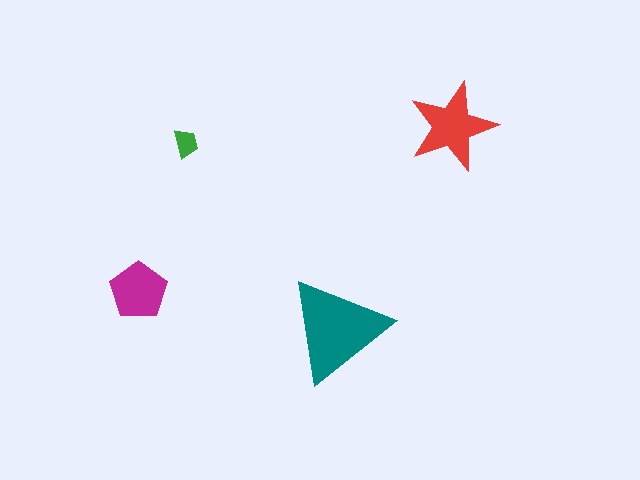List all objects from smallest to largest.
The green trapezoid, the magenta pentagon, the red star, the teal triangle.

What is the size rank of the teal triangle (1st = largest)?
1st.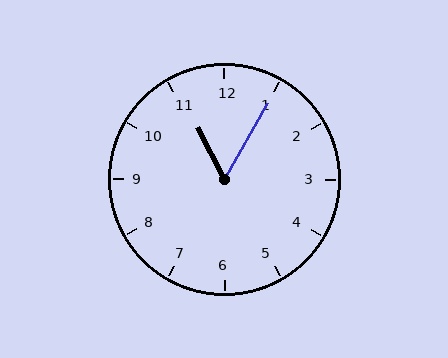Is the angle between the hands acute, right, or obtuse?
It is acute.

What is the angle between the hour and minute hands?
Approximately 58 degrees.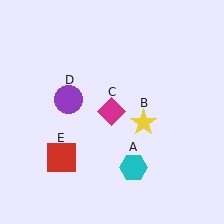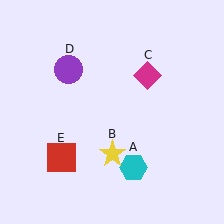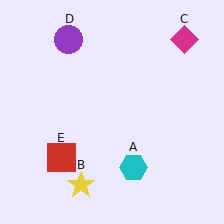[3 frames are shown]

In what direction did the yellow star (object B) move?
The yellow star (object B) moved down and to the left.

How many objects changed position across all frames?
3 objects changed position: yellow star (object B), magenta diamond (object C), purple circle (object D).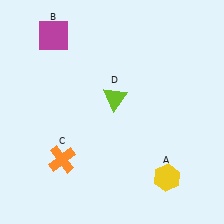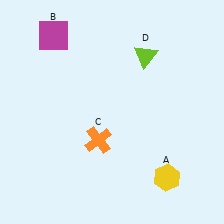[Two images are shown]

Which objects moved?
The objects that moved are: the orange cross (C), the lime triangle (D).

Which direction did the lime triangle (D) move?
The lime triangle (D) moved up.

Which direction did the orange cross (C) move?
The orange cross (C) moved right.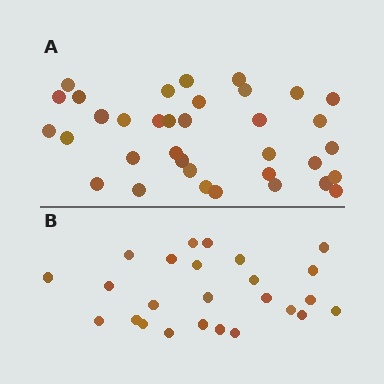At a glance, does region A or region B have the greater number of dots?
Region A (the top region) has more dots.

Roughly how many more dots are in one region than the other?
Region A has roughly 10 or so more dots than region B.